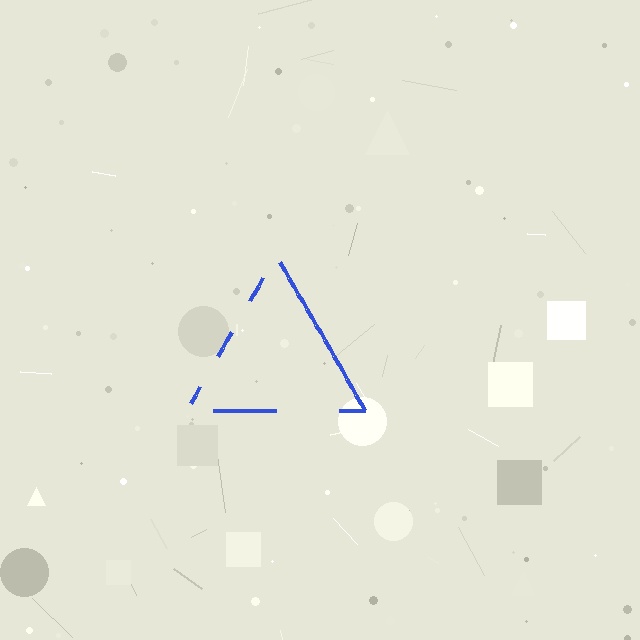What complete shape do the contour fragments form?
The contour fragments form a triangle.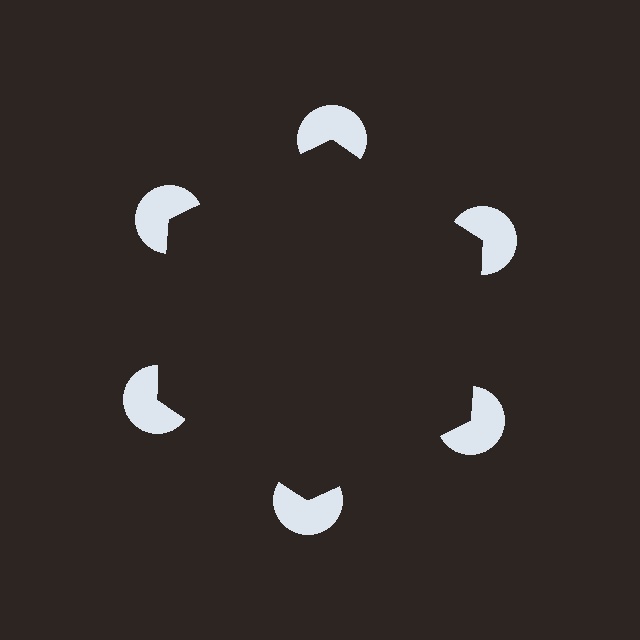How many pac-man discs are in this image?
There are 6 — one at each vertex of the illusory hexagon.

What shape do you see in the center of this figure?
An illusory hexagon — its edges are inferred from the aligned wedge cuts in the pac-man discs, not physically drawn.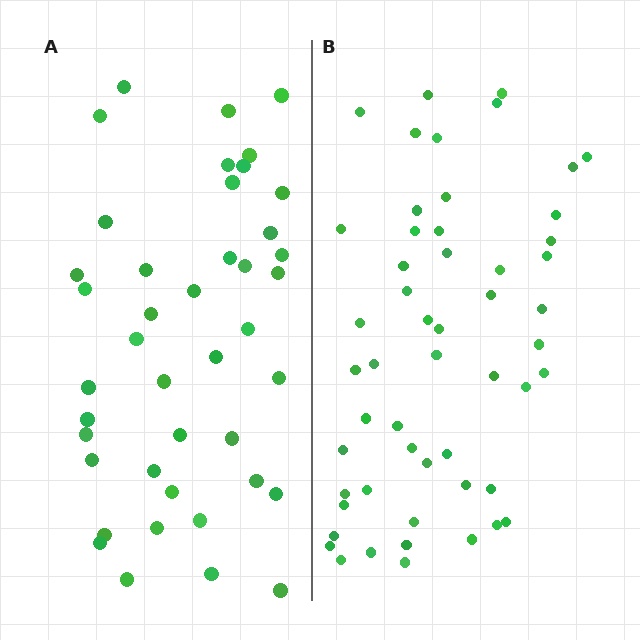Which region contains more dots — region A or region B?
Region B (the right region) has more dots.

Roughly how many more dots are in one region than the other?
Region B has roughly 12 or so more dots than region A.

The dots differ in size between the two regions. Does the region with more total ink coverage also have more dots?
No. Region A has more total ink coverage because its dots are larger, but region B actually contains more individual dots. Total area can be misleading — the number of items is what matters here.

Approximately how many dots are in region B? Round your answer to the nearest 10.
About 50 dots. (The exact count is 53, which rounds to 50.)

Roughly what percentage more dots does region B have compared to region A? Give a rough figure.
About 25% more.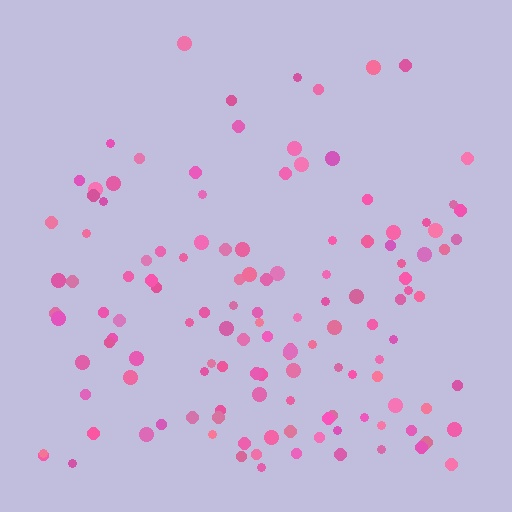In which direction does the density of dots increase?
From top to bottom, with the bottom side densest.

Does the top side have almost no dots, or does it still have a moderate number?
Still a moderate number, just noticeably fewer than the bottom.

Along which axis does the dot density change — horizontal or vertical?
Vertical.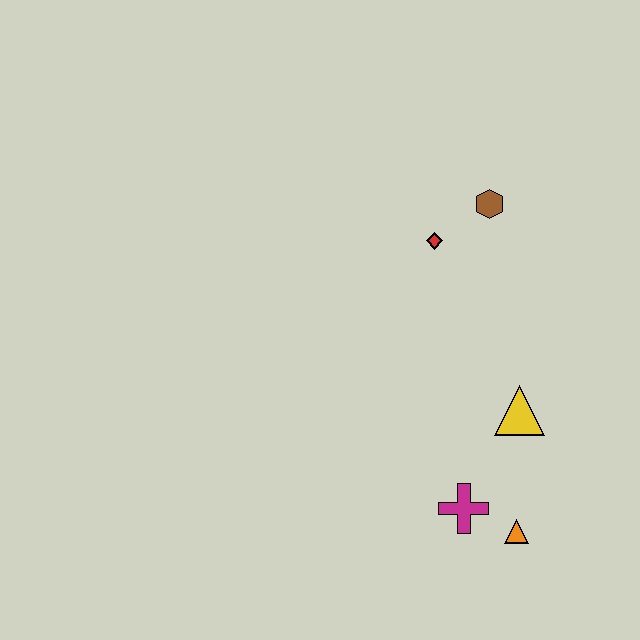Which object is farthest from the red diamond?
The orange triangle is farthest from the red diamond.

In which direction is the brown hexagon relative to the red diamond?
The brown hexagon is to the right of the red diamond.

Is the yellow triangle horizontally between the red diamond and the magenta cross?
No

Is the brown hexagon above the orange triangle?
Yes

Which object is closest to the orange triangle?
The magenta cross is closest to the orange triangle.